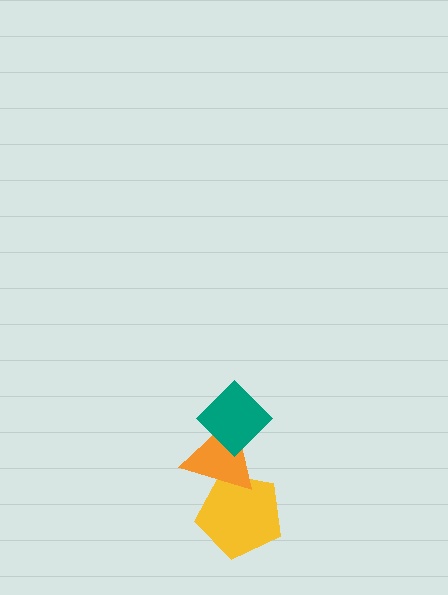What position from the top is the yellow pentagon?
The yellow pentagon is 3rd from the top.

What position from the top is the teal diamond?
The teal diamond is 1st from the top.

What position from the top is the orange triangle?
The orange triangle is 2nd from the top.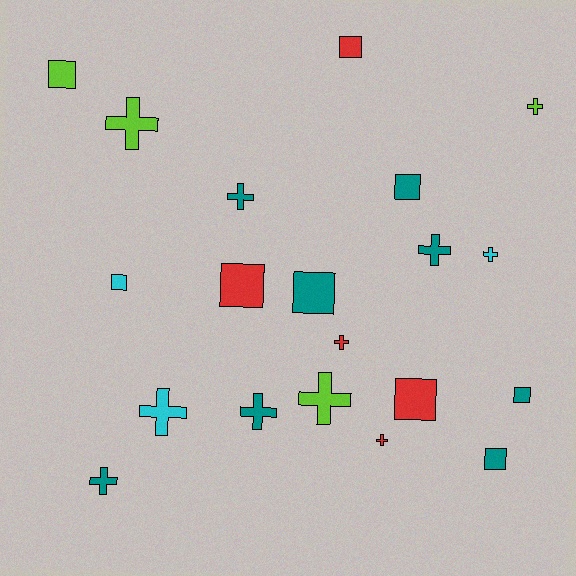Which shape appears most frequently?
Cross, with 11 objects.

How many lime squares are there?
There is 1 lime square.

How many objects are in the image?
There are 20 objects.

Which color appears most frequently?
Teal, with 8 objects.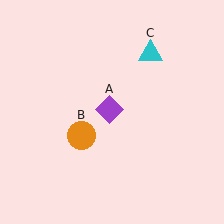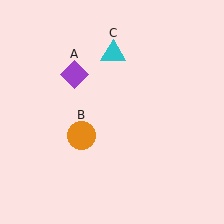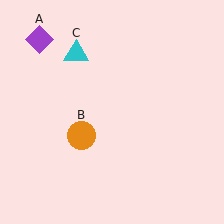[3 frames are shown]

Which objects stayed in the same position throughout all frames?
Orange circle (object B) remained stationary.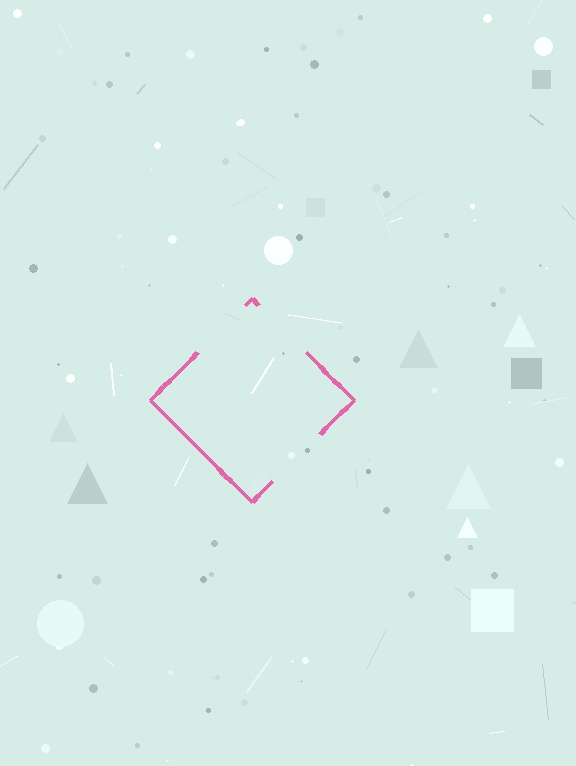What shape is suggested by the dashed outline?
The dashed outline suggests a diamond.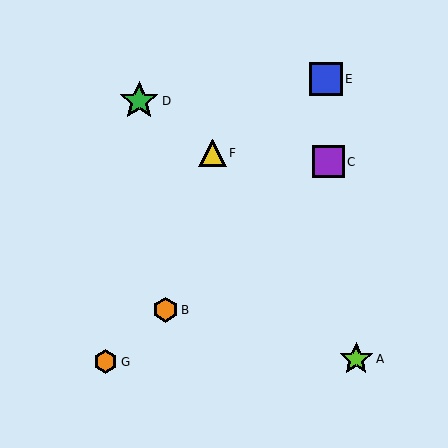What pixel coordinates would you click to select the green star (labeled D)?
Click at (139, 101) to select the green star D.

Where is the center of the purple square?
The center of the purple square is at (328, 162).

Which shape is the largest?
The green star (labeled D) is the largest.